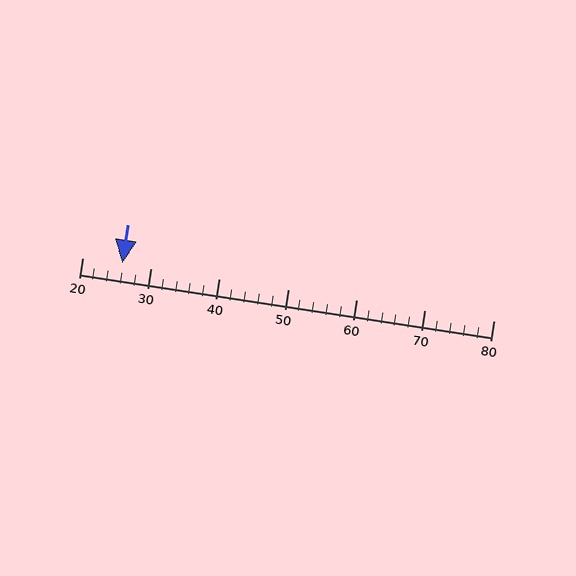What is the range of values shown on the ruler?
The ruler shows values from 20 to 80.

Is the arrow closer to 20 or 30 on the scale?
The arrow is closer to 30.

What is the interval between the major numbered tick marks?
The major tick marks are spaced 10 units apart.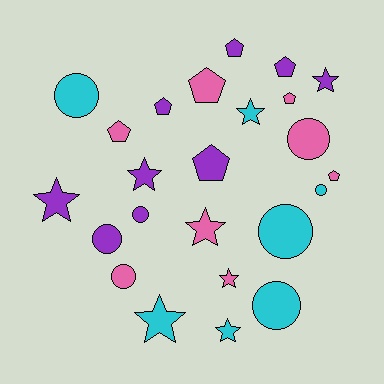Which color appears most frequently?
Purple, with 9 objects.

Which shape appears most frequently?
Star, with 8 objects.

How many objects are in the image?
There are 24 objects.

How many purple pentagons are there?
There are 4 purple pentagons.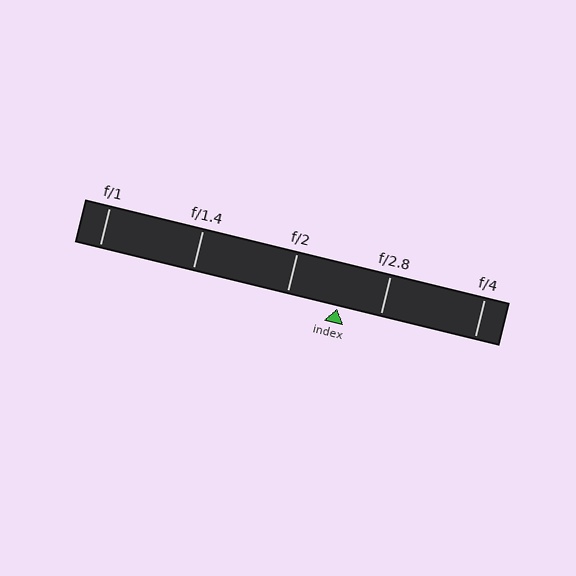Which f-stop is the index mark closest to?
The index mark is closest to f/2.8.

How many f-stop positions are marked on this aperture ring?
There are 5 f-stop positions marked.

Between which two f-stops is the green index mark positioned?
The index mark is between f/2 and f/2.8.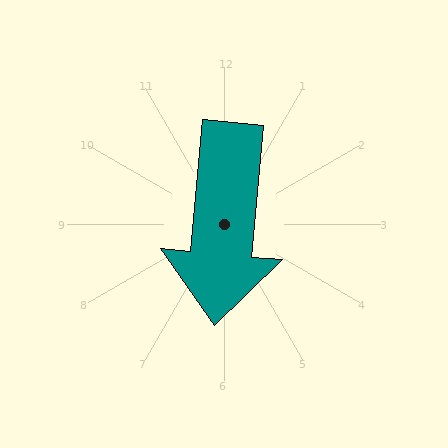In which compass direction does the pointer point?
South.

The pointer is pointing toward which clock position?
Roughly 6 o'clock.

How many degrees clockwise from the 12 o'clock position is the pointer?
Approximately 185 degrees.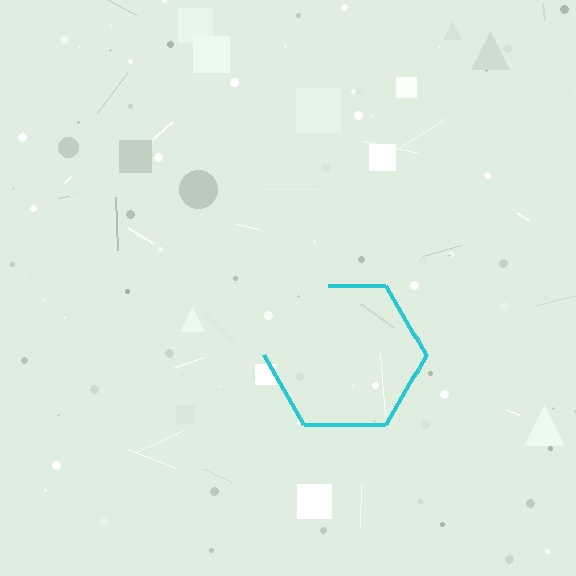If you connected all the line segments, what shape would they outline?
They would outline a hexagon.